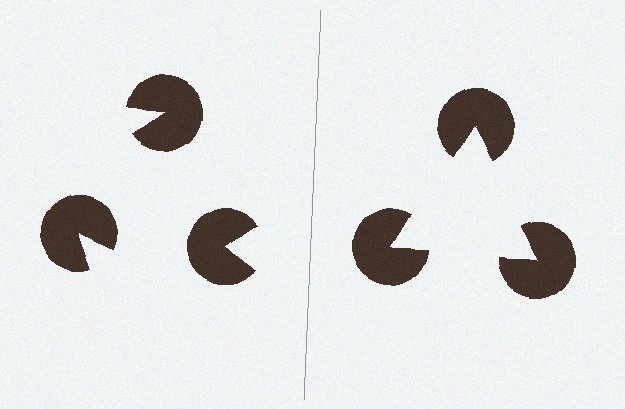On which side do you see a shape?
An illusory triangle appears on the right side. On the left side the wedge cuts are rotated, so no coherent shape forms.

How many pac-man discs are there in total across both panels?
6 — 3 on each side.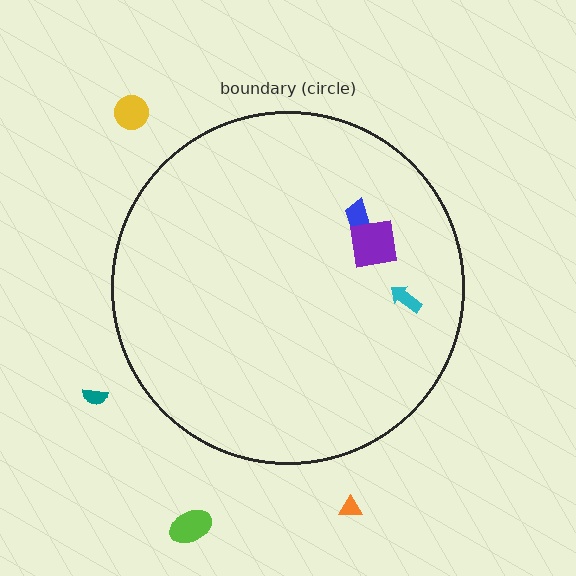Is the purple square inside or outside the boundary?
Inside.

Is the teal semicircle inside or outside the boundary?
Outside.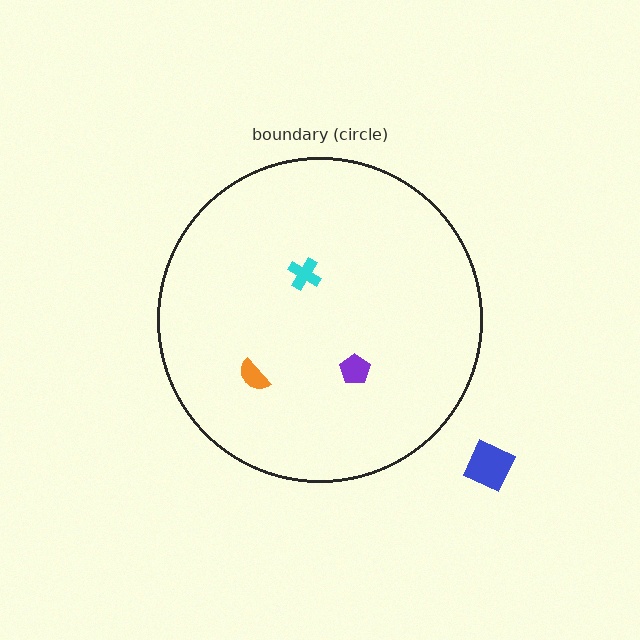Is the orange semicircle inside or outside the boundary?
Inside.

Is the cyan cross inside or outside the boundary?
Inside.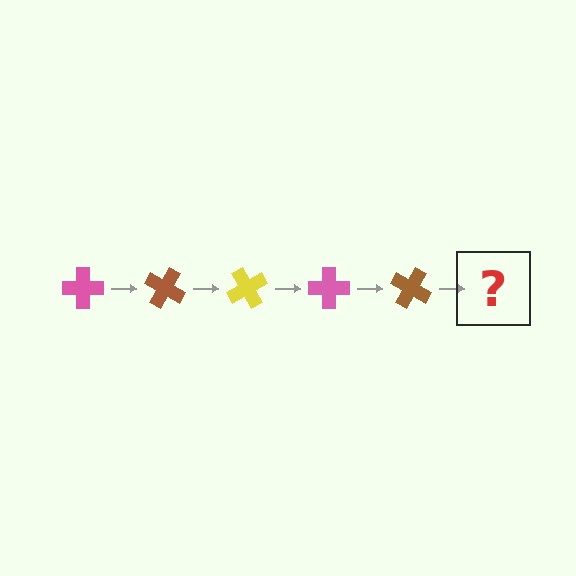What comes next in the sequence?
The next element should be a yellow cross, rotated 150 degrees from the start.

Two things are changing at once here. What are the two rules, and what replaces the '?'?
The two rules are that it rotates 30 degrees each step and the color cycles through pink, brown, and yellow. The '?' should be a yellow cross, rotated 150 degrees from the start.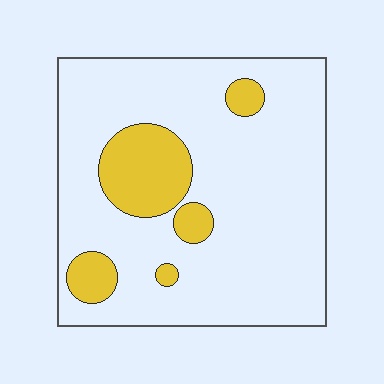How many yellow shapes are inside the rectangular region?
5.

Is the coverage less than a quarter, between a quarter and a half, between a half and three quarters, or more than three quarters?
Less than a quarter.